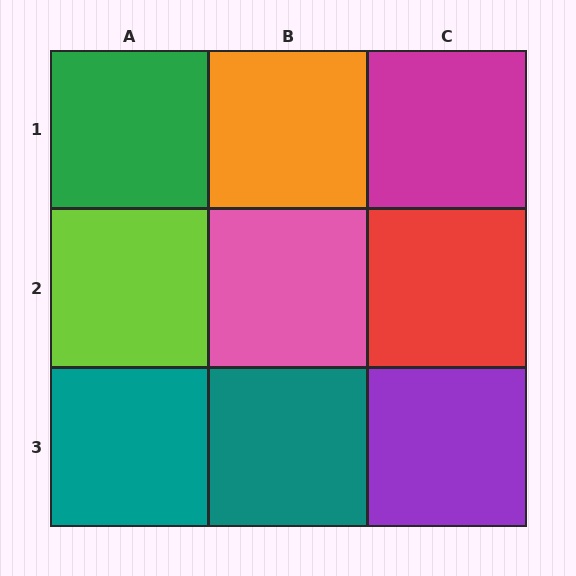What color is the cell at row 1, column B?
Orange.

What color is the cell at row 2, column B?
Pink.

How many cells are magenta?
1 cell is magenta.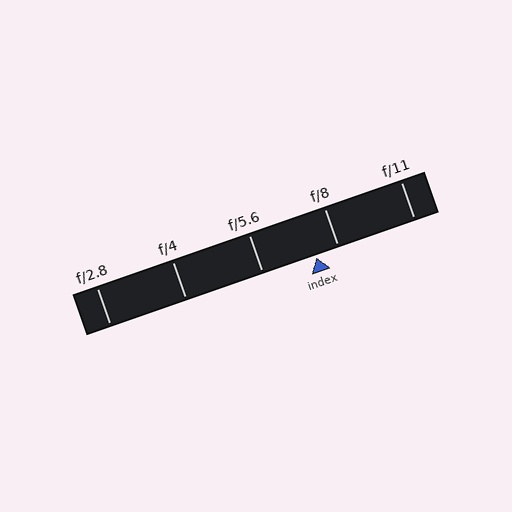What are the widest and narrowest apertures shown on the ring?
The widest aperture shown is f/2.8 and the narrowest is f/11.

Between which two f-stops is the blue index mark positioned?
The index mark is between f/5.6 and f/8.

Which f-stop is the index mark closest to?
The index mark is closest to f/8.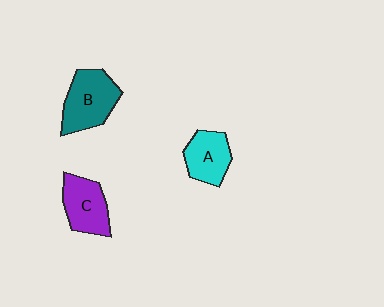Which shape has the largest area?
Shape B (teal).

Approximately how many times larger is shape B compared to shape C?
Approximately 1.2 times.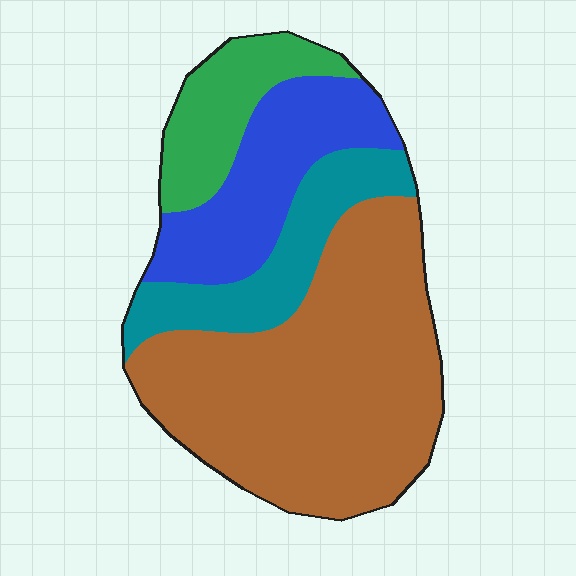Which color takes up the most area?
Brown, at roughly 50%.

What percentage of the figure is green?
Green covers around 15% of the figure.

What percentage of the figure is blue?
Blue covers roughly 20% of the figure.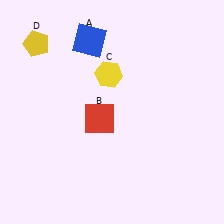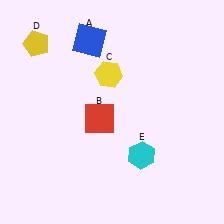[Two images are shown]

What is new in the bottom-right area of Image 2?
A cyan hexagon (E) was added in the bottom-right area of Image 2.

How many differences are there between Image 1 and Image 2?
There is 1 difference between the two images.